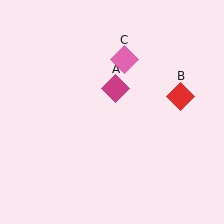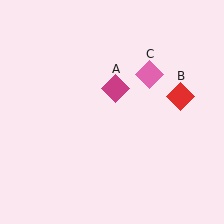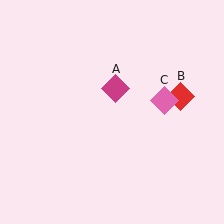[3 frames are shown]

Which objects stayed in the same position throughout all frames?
Magenta diamond (object A) and red diamond (object B) remained stationary.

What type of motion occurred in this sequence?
The pink diamond (object C) rotated clockwise around the center of the scene.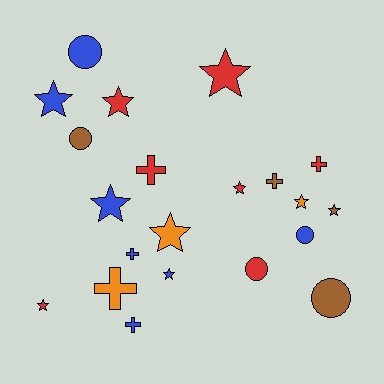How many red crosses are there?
There are 2 red crosses.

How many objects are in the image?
There are 21 objects.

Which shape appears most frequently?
Star, with 10 objects.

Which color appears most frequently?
Blue, with 7 objects.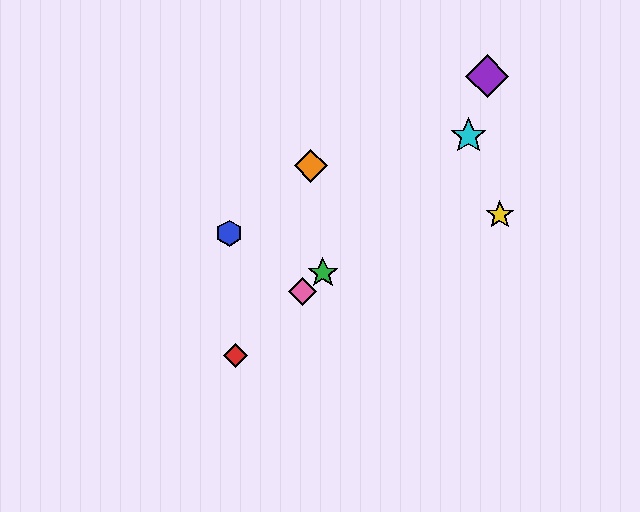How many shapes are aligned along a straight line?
4 shapes (the red diamond, the green star, the cyan star, the pink diamond) are aligned along a straight line.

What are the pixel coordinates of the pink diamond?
The pink diamond is at (303, 292).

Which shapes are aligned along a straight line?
The red diamond, the green star, the cyan star, the pink diamond are aligned along a straight line.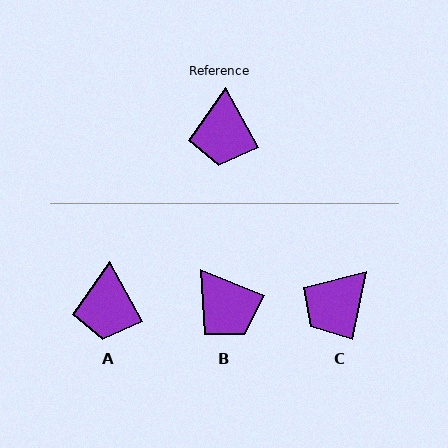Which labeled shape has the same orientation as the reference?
A.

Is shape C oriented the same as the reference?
No, it is off by about 41 degrees.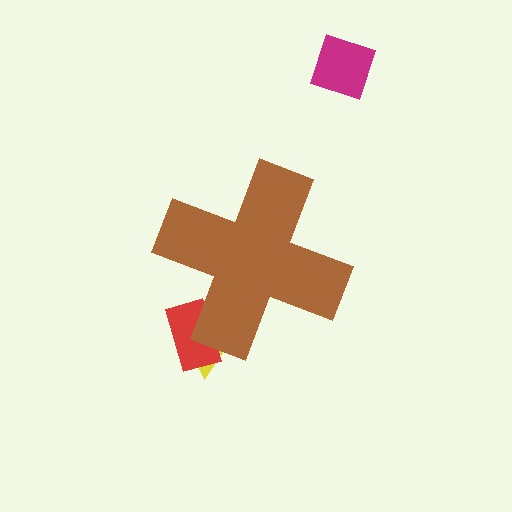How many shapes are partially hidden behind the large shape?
2 shapes are partially hidden.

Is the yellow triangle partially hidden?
Yes, the yellow triangle is partially hidden behind the brown cross.